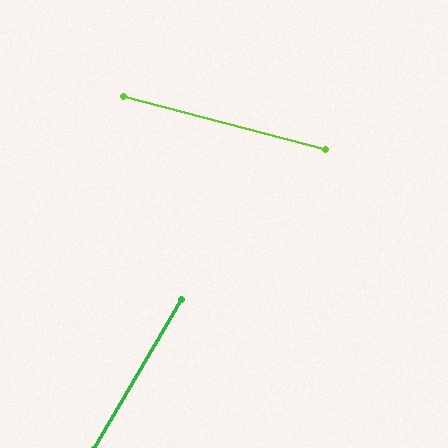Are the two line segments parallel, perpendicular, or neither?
Neither parallel nor perpendicular — they differ by about 74°.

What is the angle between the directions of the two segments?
Approximately 74 degrees.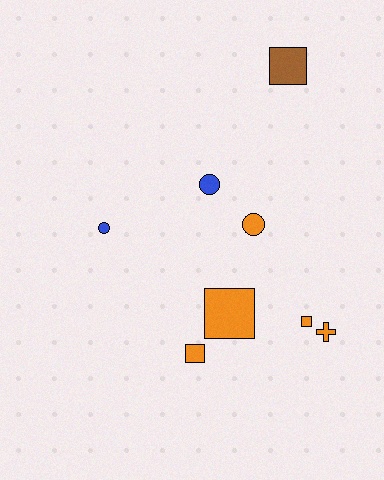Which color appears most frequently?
Orange, with 5 objects.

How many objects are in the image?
There are 8 objects.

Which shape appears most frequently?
Square, with 4 objects.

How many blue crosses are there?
There are no blue crosses.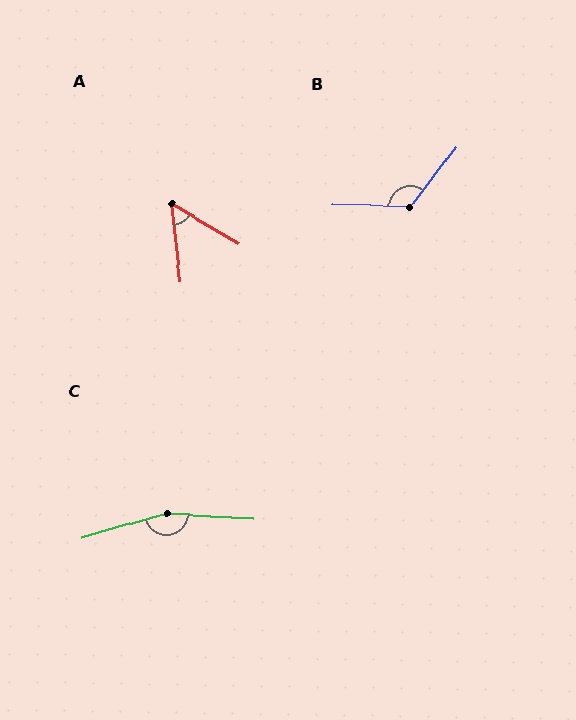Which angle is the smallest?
A, at approximately 52 degrees.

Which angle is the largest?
C, at approximately 160 degrees.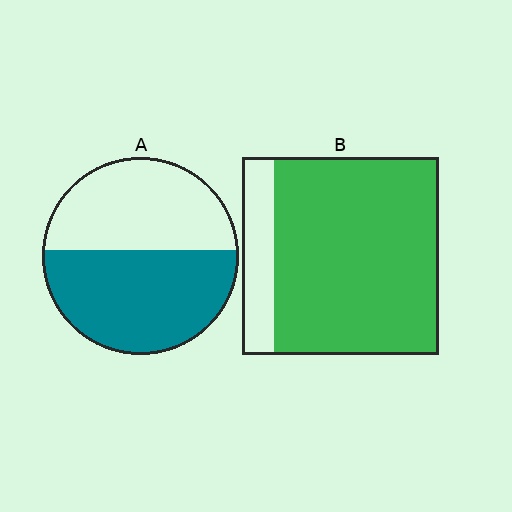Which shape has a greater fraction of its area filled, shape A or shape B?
Shape B.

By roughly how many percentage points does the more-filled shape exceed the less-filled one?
By roughly 30 percentage points (B over A).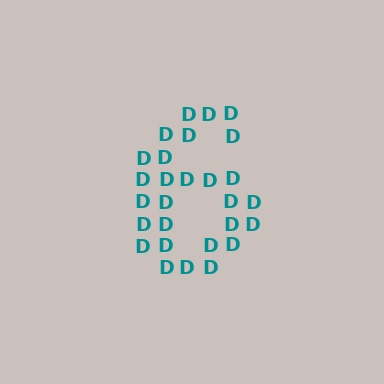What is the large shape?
The large shape is the digit 6.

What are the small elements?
The small elements are letter D's.